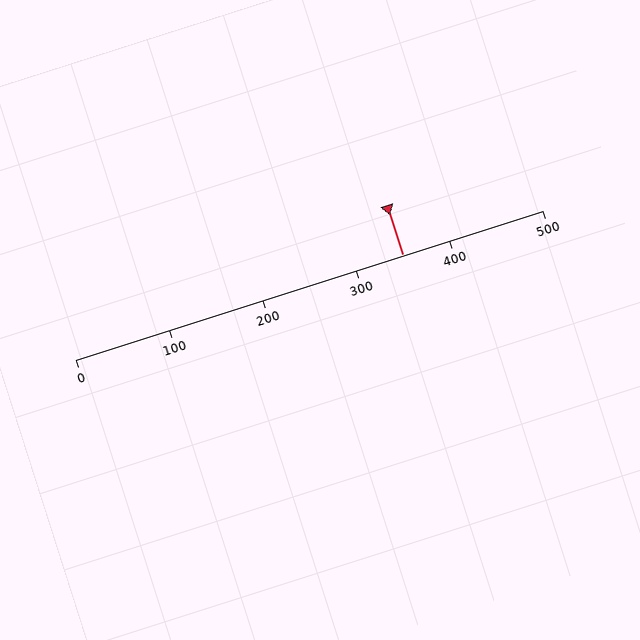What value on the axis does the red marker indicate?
The marker indicates approximately 350.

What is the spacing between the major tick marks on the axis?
The major ticks are spaced 100 apart.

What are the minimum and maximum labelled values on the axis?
The axis runs from 0 to 500.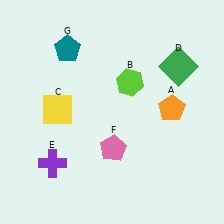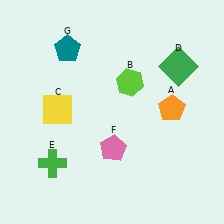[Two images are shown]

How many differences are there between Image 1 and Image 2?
There is 1 difference between the two images.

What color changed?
The cross (E) changed from purple in Image 1 to green in Image 2.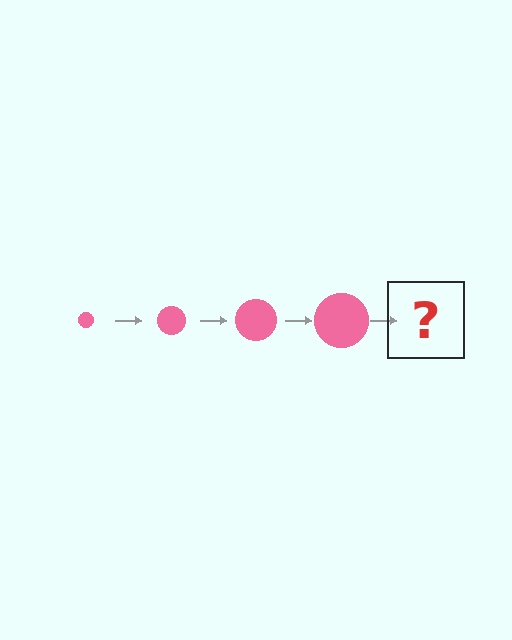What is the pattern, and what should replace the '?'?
The pattern is that the circle gets progressively larger each step. The '?' should be a pink circle, larger than the previous one.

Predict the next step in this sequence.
The next step is a pink circle, larger than the previous one.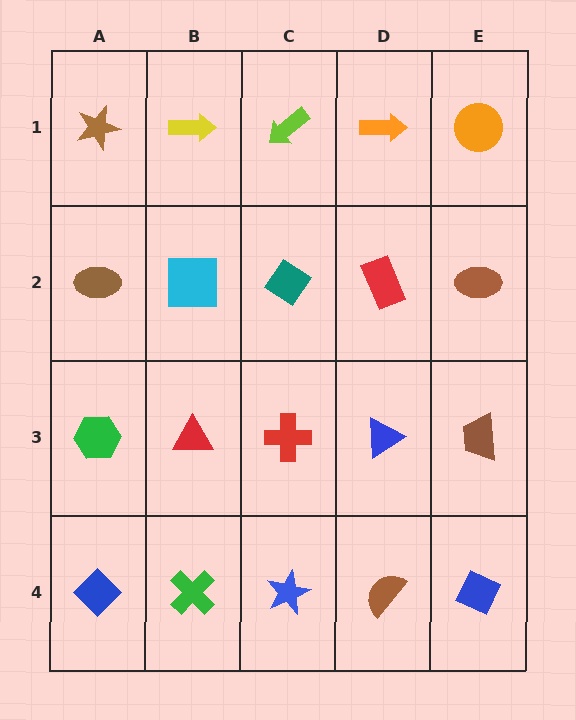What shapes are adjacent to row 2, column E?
An orange circle (row 1, column E), a brown trapezoid (row 3, column E), a red rectangle (row 2, column D).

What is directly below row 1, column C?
A teal diamond.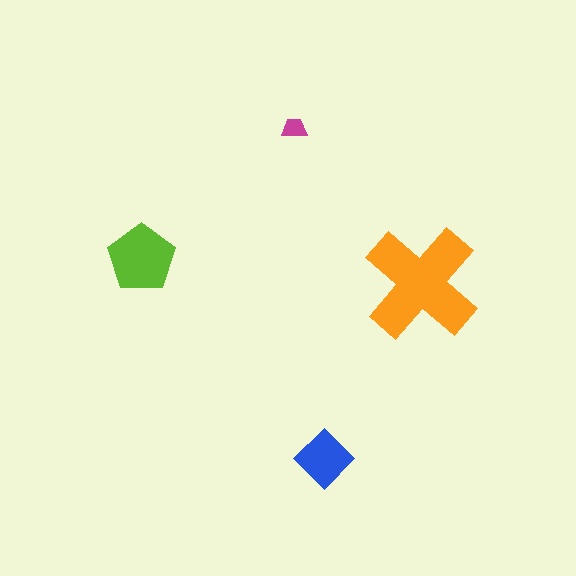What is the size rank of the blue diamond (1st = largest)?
3rd.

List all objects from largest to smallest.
The orange cross, the lime pentagon, the blue diamond, the magenta trapezoid.